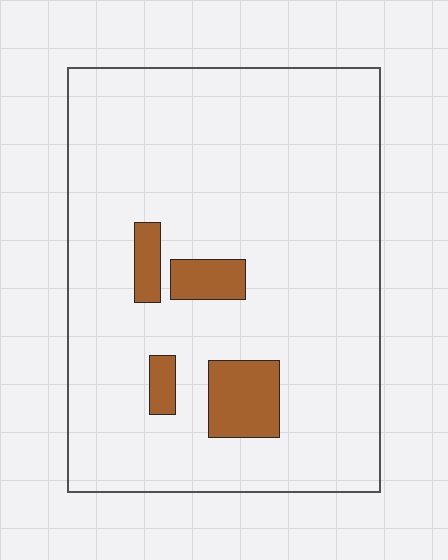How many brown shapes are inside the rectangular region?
4.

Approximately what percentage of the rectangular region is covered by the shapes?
Approximately 10%.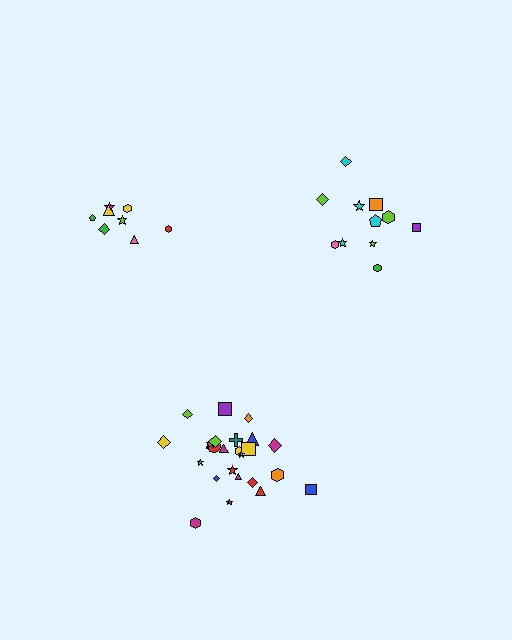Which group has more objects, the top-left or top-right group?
The top-right group.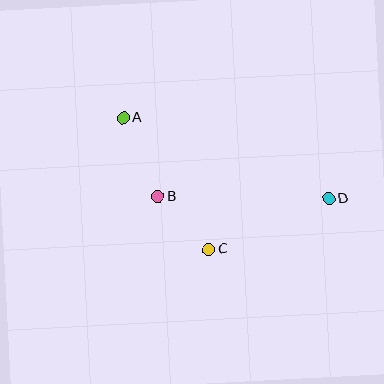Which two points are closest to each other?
Points B and C are closest to each other.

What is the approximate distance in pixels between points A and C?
The distance between A and C is approximately 157 pixels.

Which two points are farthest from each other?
Points A and D are farthest from each other.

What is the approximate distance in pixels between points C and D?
The distance between C and D is approximately 130 pixels.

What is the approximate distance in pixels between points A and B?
The distance between A and B is approximately 86 pixels.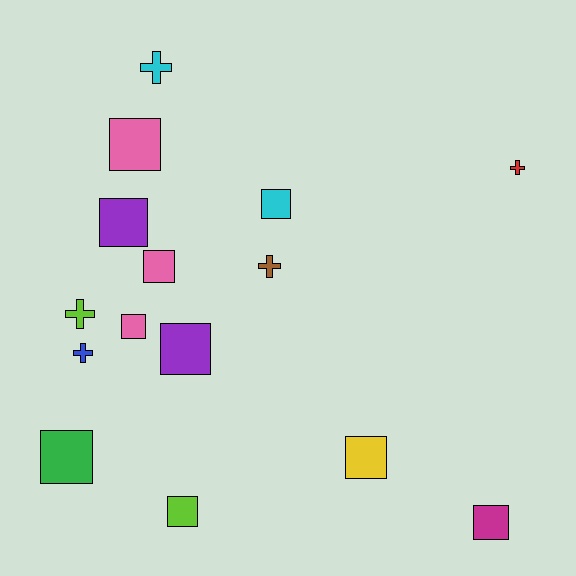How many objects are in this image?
There are 15 objects.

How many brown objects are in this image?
There is 1 brown object.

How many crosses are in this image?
There are 5 crosses.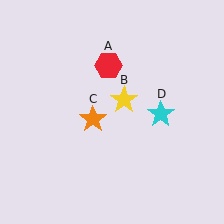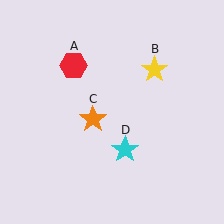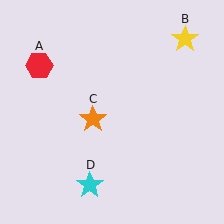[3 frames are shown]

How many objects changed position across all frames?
3 objects changed position: red hexagon (object A), yellow star (object B), cyan star (object D).